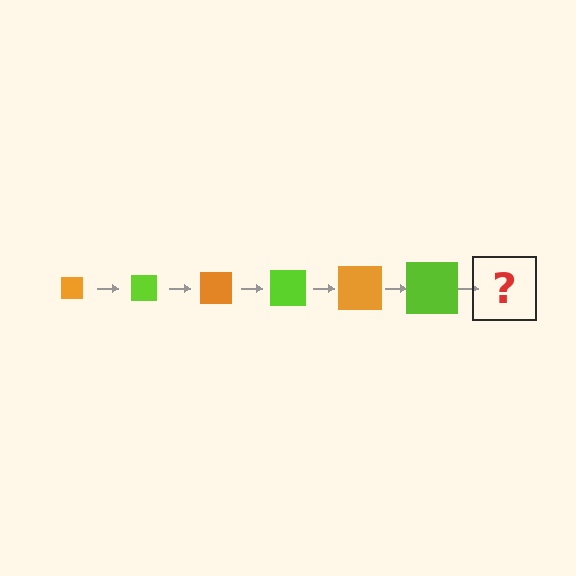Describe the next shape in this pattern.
It should be an orange square, larger than the previous one.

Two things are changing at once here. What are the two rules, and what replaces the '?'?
The two rules are that the square grows larger each step and the color cycles through orange and lime. The '?' should be an orange square, larger than the previous one.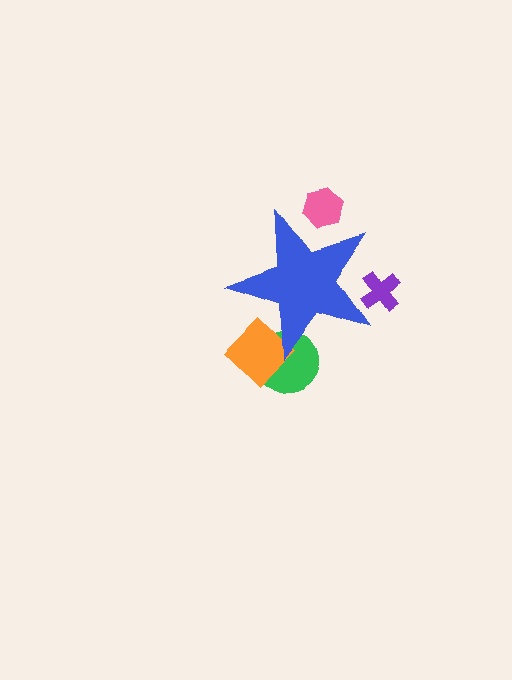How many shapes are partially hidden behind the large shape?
4 shapes are partially hidden.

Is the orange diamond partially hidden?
Yes, the orange diamond is partially hidden behind the blue star.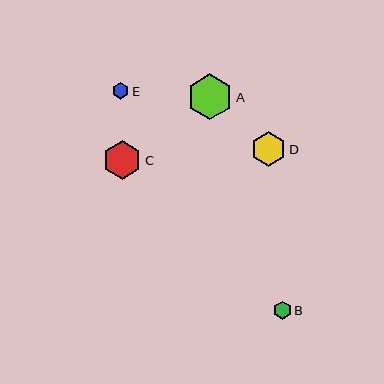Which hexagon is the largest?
Hexagon A is the largest with a size of approximately 46 pixels.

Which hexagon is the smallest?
Hexagon E is the smallest with a size of approximately 17 pixels.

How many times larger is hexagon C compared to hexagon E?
Hexagon C is approximately 2.2 times the size of hexagon E.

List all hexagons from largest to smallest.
From largest to smallest: A, C, D, B, E.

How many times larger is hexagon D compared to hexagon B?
Hexagon D is approximately 1.9 times the size of hexagon B.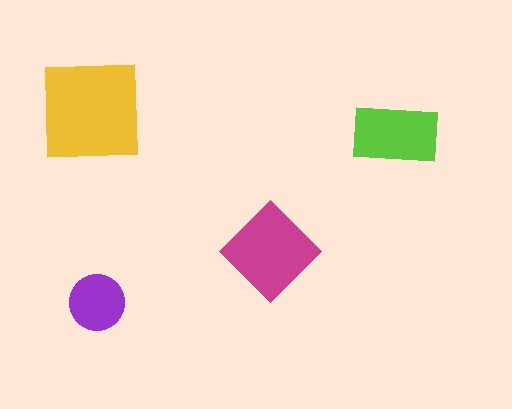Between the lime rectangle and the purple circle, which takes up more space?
The lime rectangle.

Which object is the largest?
The yellow square.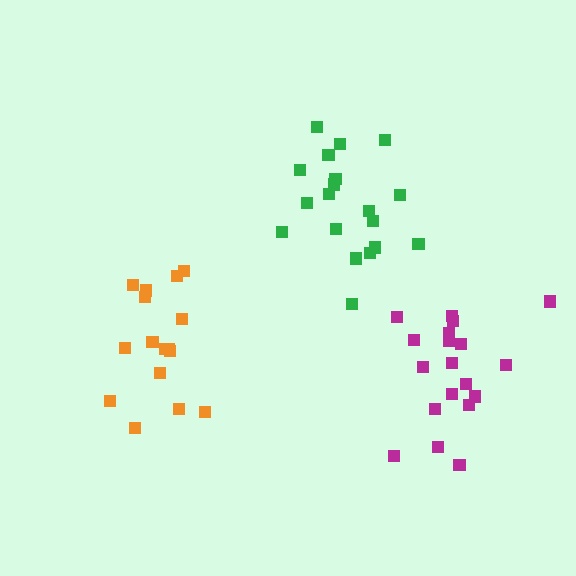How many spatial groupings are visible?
There are 3 spatial groupings.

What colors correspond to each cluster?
The clusters are colored: orange, magenta, green.